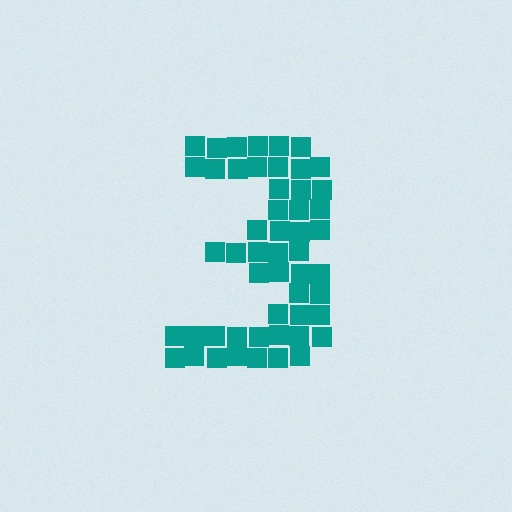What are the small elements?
The small elements are squares.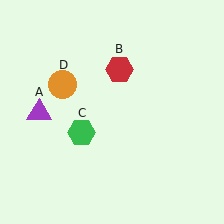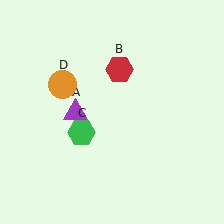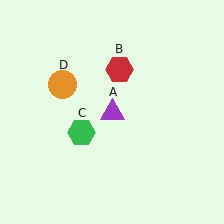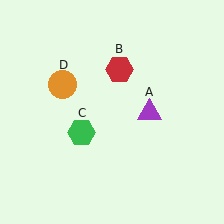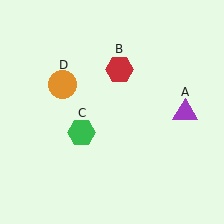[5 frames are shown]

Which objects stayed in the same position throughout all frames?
Red hexagon (object B) and green hexagon (object C) and orange circle (object D) remained stationary.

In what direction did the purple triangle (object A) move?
The purple triangle (object A) moved right.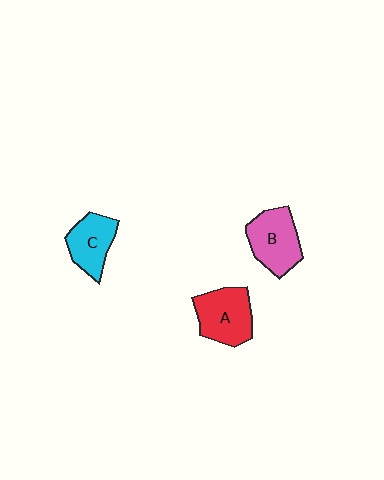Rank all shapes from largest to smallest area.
From largest to smallest: A (red), B (pink), C (cyan).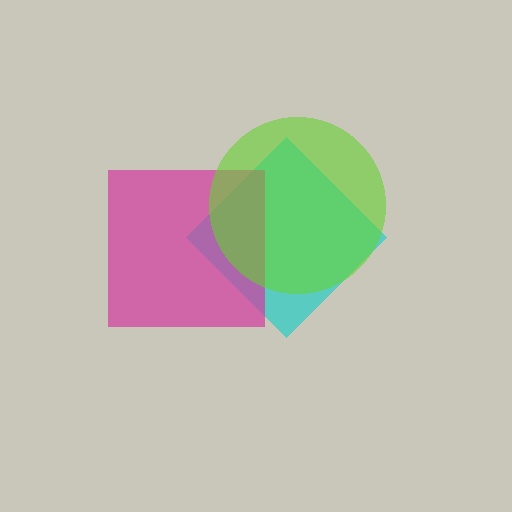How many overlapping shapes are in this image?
There are 3 overlapping shapes in the image.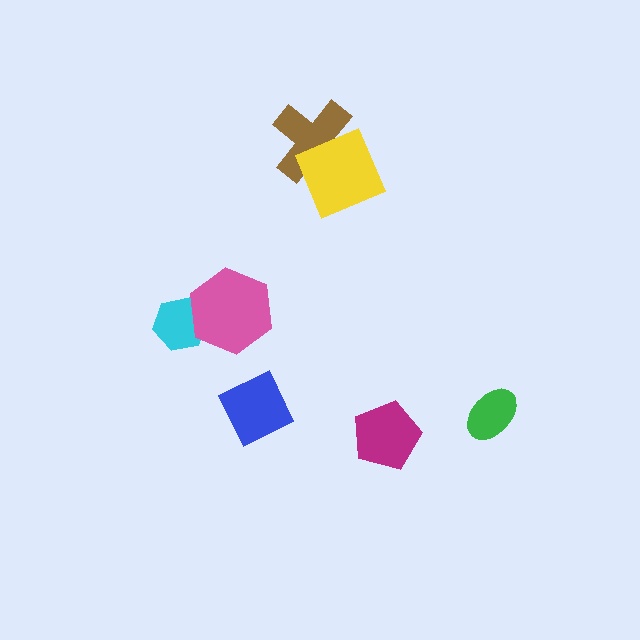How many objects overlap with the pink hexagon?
1 object overlaps with the pink hexagon.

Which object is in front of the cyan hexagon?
The pink hexagon is in front of the cyan hexagon.